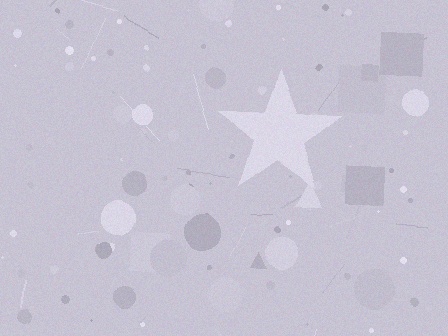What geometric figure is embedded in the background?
A star is embedded in the background.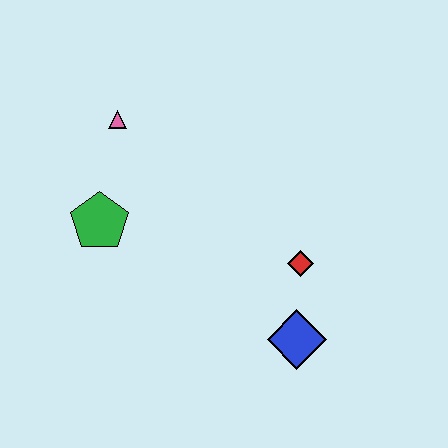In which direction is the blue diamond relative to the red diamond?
The blue diamond is below the red diamond.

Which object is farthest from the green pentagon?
The blue diamond is farthest from the green pentagon.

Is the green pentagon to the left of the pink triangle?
Yes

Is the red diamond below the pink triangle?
Yes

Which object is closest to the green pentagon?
The pink triangle is closest to the green pentagon.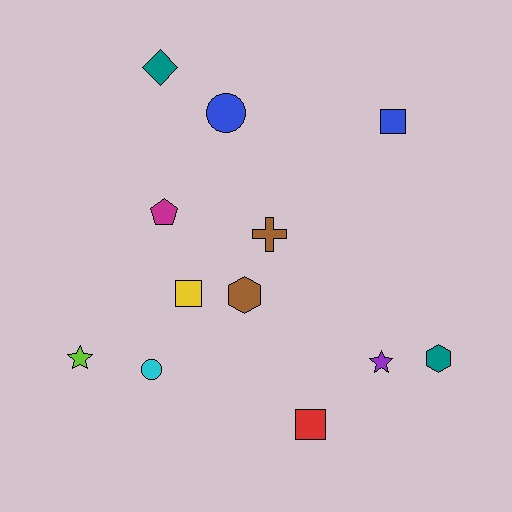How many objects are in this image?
There are 12 objects.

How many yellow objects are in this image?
There is 1 yellow object.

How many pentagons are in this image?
There is 1 pentagon.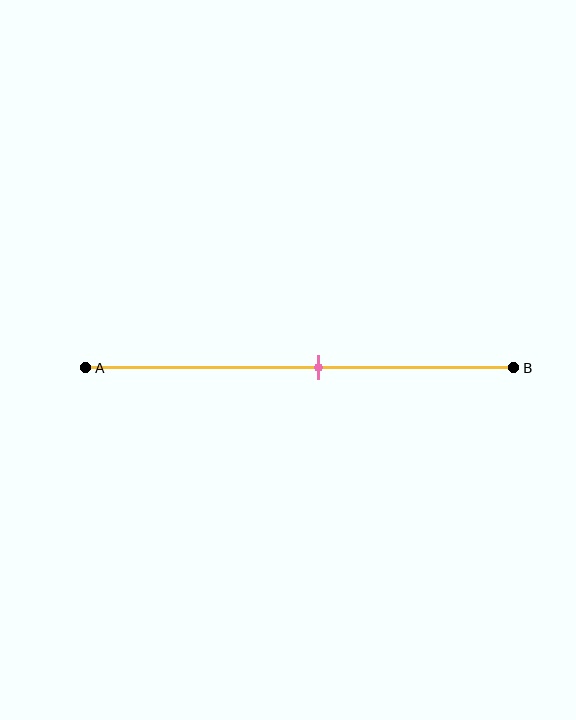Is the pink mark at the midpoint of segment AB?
No, the mark is at about 55% from A, not at the 50% midpoint.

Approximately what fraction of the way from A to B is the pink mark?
The pink mark is approximately 55% of the way from A to B.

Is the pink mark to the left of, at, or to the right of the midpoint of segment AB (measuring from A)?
The pink mark is to the right of the midpoint of segment AB.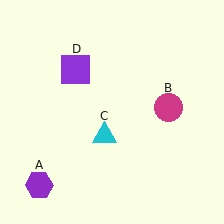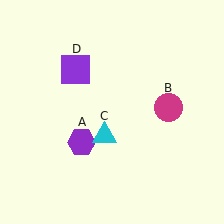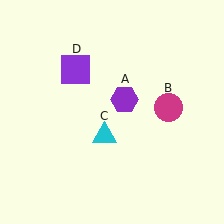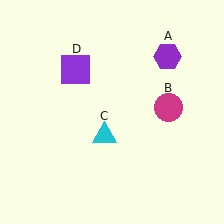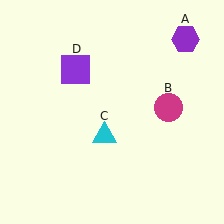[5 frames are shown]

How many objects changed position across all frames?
1 object changed position: purple hexagon (object A).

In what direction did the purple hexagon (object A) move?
The purple hexagon (object A) moved up and to the right.